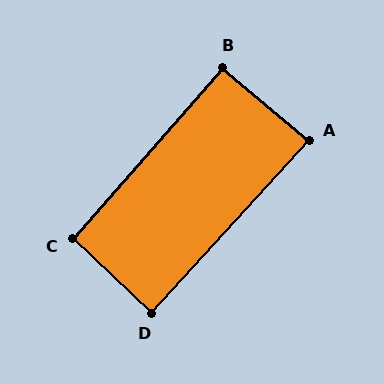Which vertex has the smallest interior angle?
A, at approximately 88 degrees.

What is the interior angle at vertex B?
Approximately 91 degrees (approximately right).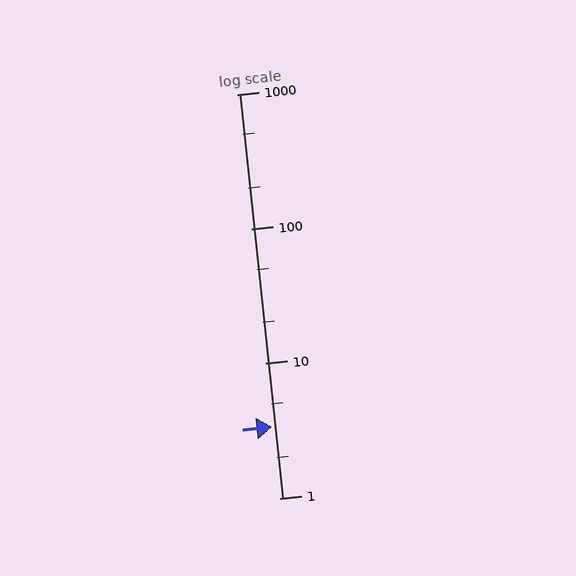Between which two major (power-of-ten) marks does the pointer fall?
The pointer is between 1 and 10.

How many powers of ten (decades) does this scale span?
The scale spans 3 decades, from 1 to 1000.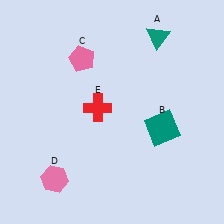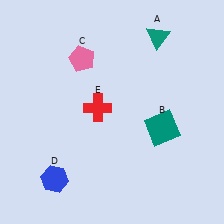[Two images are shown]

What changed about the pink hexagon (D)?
In Image 1, D is pink. In Image 2, it changed to blue.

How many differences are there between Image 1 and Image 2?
There is 1 difference between the two images.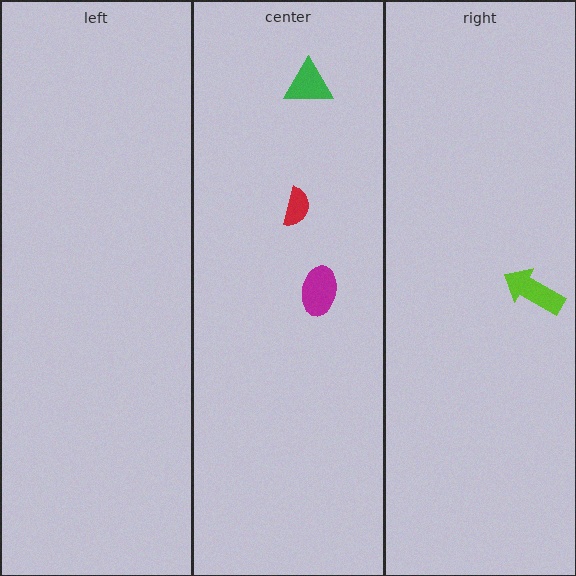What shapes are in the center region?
The red semicircle, the magenta ellipse, the green triangle.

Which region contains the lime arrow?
The right region.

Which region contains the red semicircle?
The center region.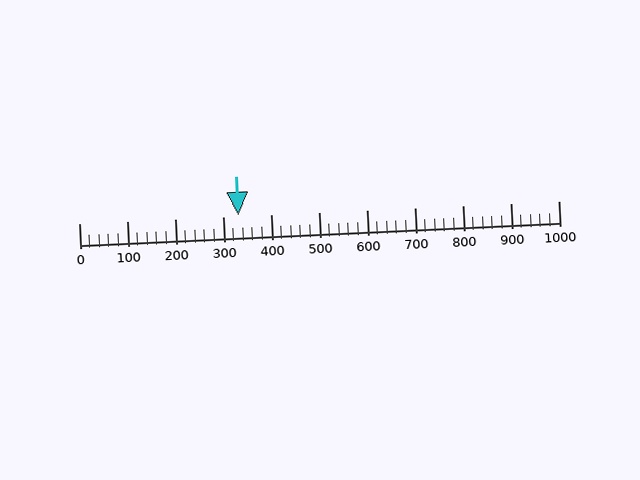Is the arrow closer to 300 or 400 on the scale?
The arrow is closer to 300.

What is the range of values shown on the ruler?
The ruler shows values from 0 to 1000.